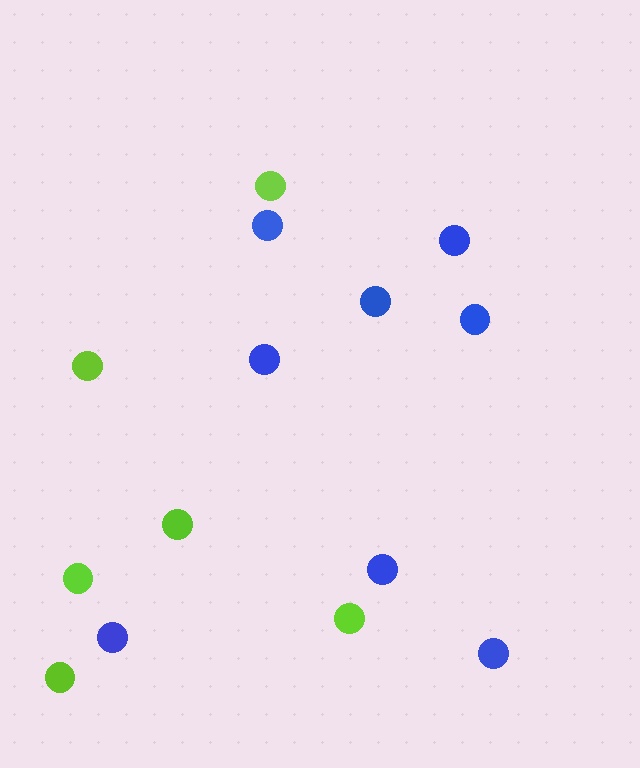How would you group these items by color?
There are 2 groups: one group of lime circles (6) and one group of blue circles (8).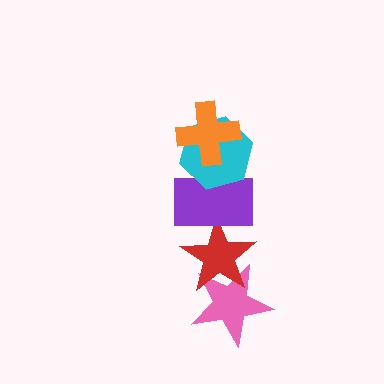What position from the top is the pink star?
The pink star is 5th from the top.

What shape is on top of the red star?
The purple rectangle is on top of the red star.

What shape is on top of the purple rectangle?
The cyan hexagon is on top of the purple rectangle.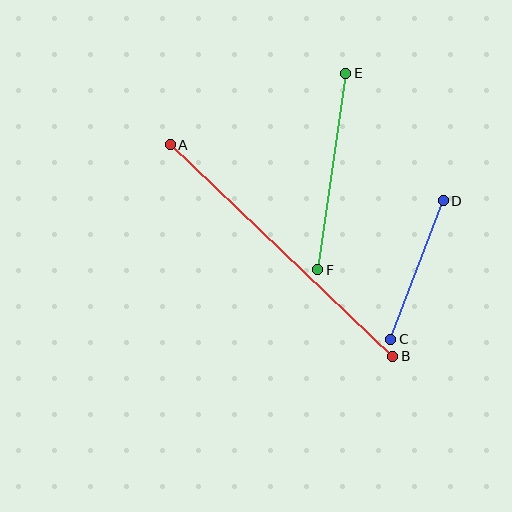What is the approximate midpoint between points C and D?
The midpoint is at approximately (417, 270) pixels.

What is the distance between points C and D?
The distance is approximately 149 pixels.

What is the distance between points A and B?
The distance is approximately 307 pixels.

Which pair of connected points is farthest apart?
Points A and B are farthest apart.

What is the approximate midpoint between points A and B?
The midpoint is at approximately (282, 250) pixels.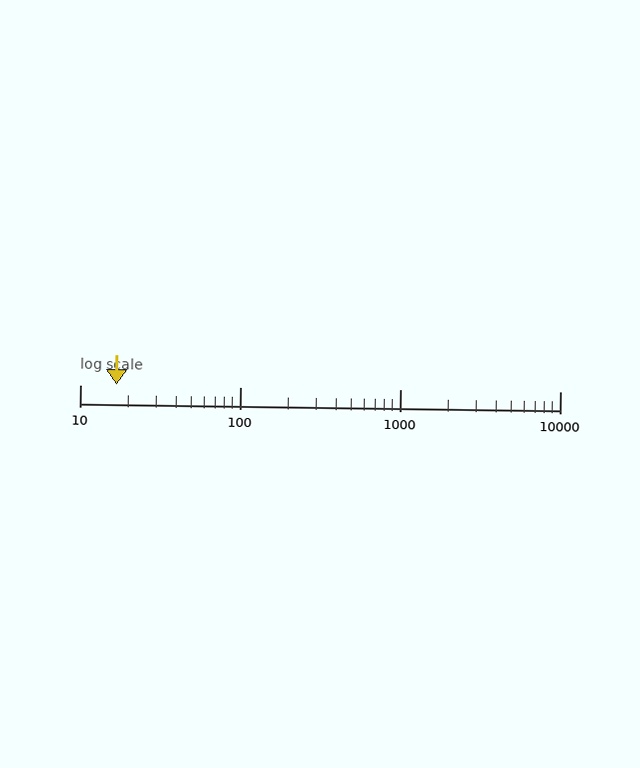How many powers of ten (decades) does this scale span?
The scale spans 3 decades, from 10 to 10000.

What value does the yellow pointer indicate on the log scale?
The pointer indicates approximately 17.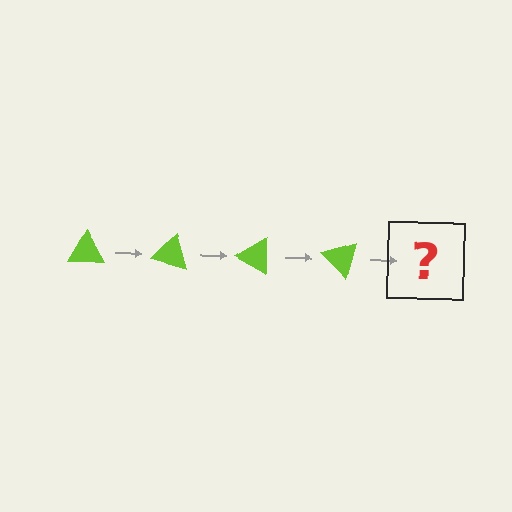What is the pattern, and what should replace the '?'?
The pattern is that the triangle rotates 15 degrees each step. The '?' should be a lime triangle rotated 60 degrees.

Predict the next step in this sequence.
The next step is a lime triangle rotated 60 degrees.